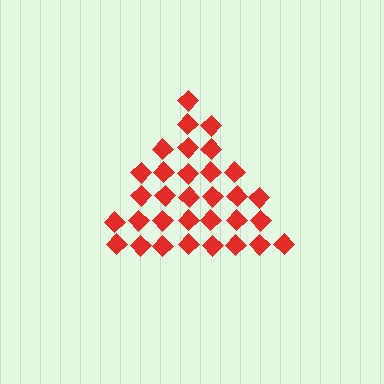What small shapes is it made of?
It is made of small diamonds.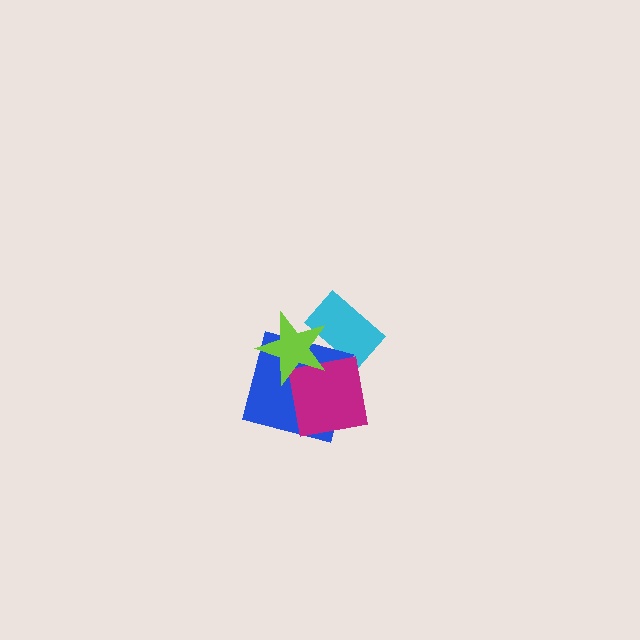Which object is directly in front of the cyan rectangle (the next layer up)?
The magenta square is directly in front of the cyan rectangle.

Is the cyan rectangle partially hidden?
Yes, it is partially covered by another shape.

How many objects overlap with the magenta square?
3 objects overlap with the magenta square.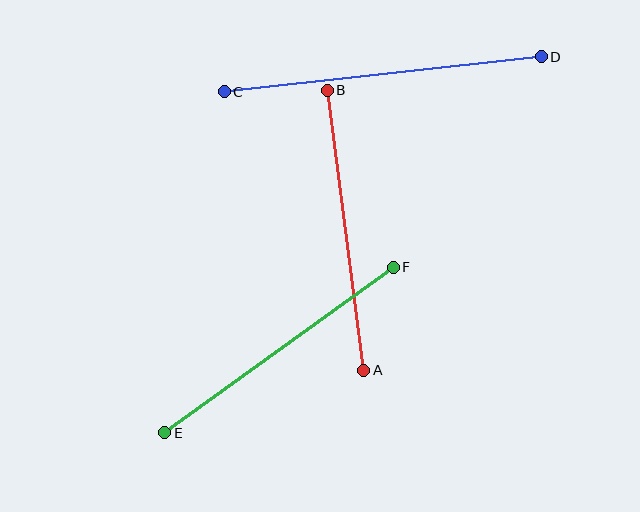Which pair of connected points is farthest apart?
Points C and D are farthest apart.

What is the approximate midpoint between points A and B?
The midpoint is at approximately (345, 230) pixels.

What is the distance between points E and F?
The distance is approximately 282 pixels.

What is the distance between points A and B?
The distance is approximately 282 pixels.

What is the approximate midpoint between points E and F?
The midpoint is at approximately (279, 350) pixels.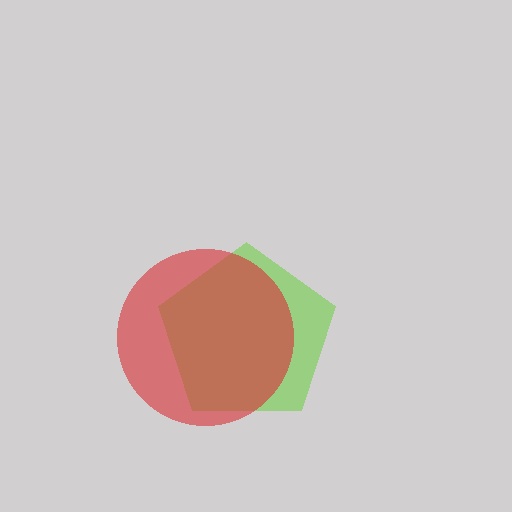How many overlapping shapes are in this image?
There are 2 overlapping shapes in the image.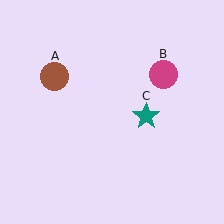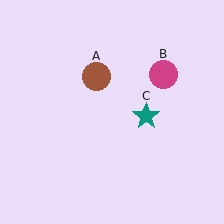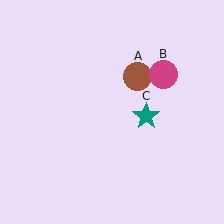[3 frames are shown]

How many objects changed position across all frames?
1 object changed position: brown circle (object A).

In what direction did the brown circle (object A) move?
The brown circle (object A) moved right.